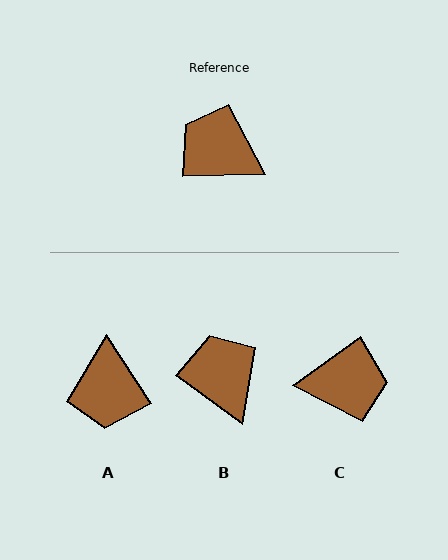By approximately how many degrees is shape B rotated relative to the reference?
Approximately 38 degrees clockwise.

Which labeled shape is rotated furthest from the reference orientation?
C, about 146 degrees away.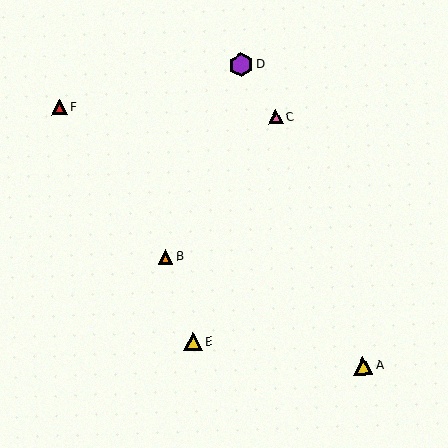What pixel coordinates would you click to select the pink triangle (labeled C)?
Click at (276, 117) to select the pink triangle C.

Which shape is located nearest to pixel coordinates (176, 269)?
The orange triangle (labeled B) at (166, 257) is nearest to that location.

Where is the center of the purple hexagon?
The center of the purple hexagon is at (241, 65).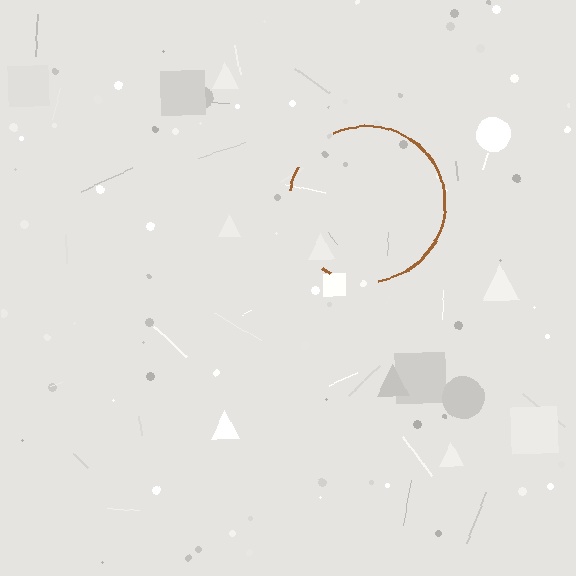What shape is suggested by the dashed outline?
The dashed outline suggests a circle.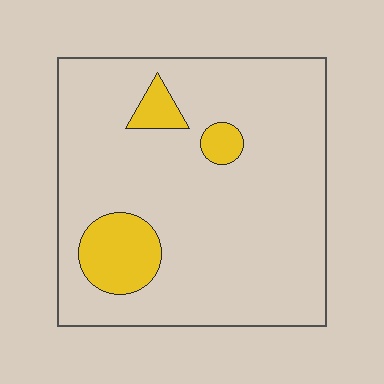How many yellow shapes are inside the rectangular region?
3.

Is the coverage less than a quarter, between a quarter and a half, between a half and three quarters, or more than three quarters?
Less than a quarter.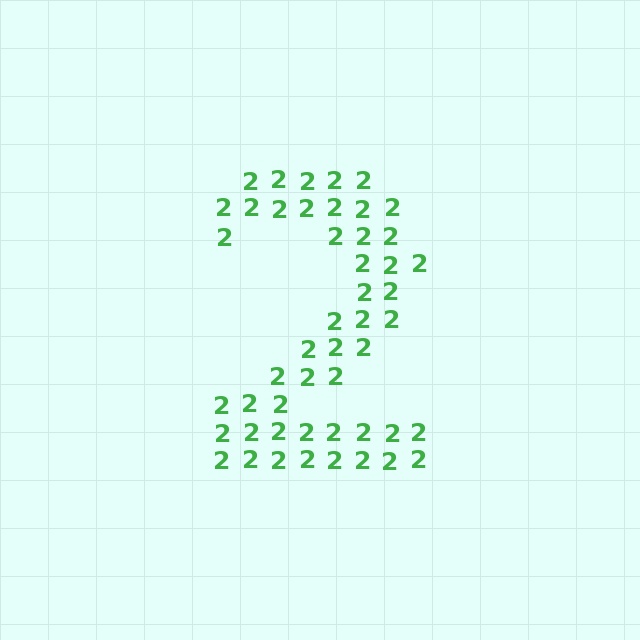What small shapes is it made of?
It is made of small digit 2's.